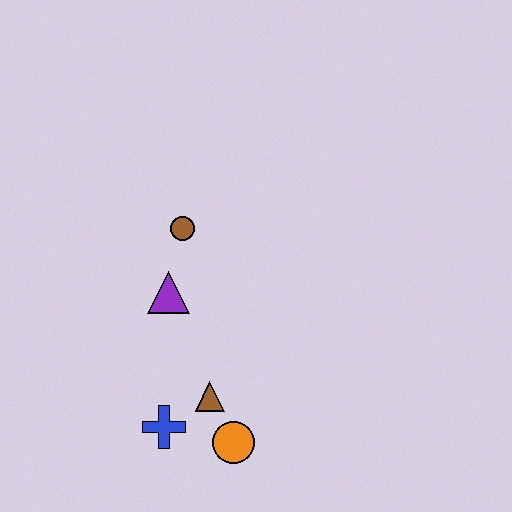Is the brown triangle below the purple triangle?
Yes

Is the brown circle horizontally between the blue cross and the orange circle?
Yes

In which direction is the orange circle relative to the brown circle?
The orange circle is below the brown circle.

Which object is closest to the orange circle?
The brown triangle is closest to the orange circle.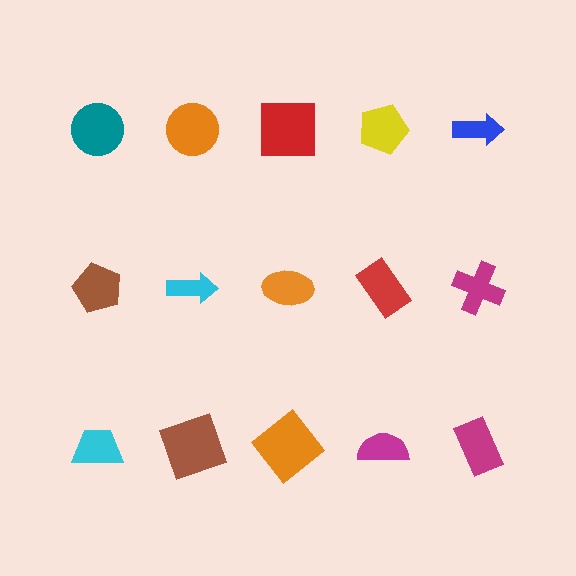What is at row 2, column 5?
A magenta cross.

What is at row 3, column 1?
A cyan trapezoid.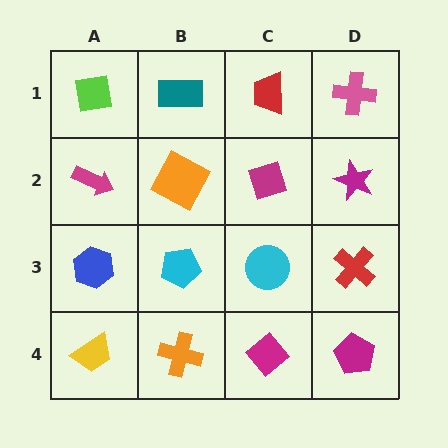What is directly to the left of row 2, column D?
A magenta diamond.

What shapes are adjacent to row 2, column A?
A lime square (row 1, column A), a blue hexagon (row 3, column A), an orange square (row 2, column B).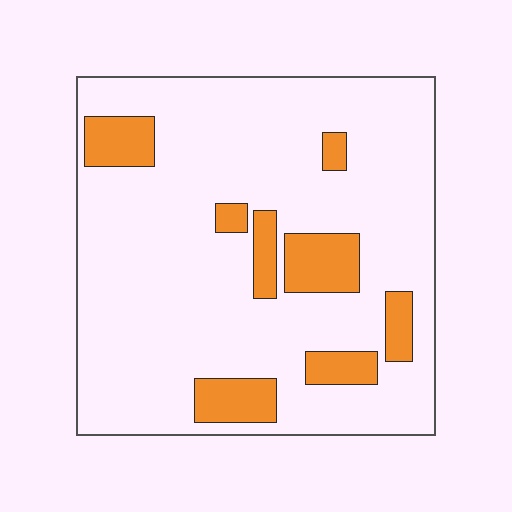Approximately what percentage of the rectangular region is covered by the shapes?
Approximately 15%.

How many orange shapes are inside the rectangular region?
8.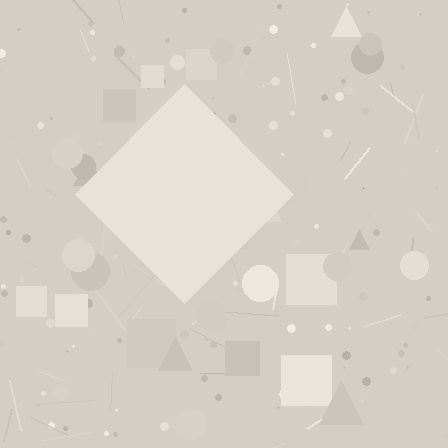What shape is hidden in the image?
A diamond is hidden in the image.